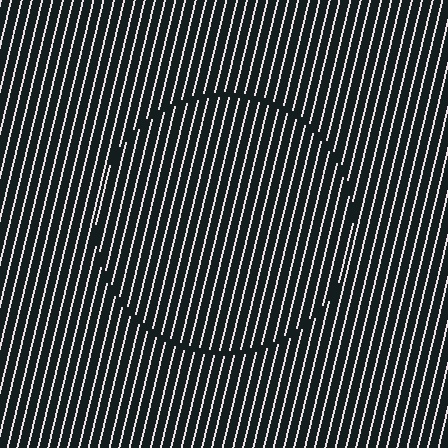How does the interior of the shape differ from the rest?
The interior of the shape contains the same grating, shifted by half a period — the contour is defined by the phase discontinuity where line-ends from the inner and outer gratings abut.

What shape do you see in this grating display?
An illusory circle. The interior of the shape contains the same grating, shifted by half a period — the contour is defined by the phase discontinuity where line-ends from the inner and outer gratings abut.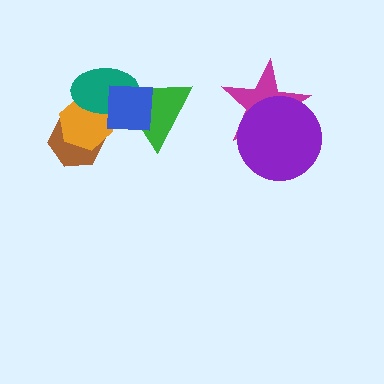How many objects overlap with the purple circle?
1 object overlaps with the purple circle.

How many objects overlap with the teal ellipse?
4 objects overlap with the teal ellipse.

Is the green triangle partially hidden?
Yes, it is partially covered by another shape.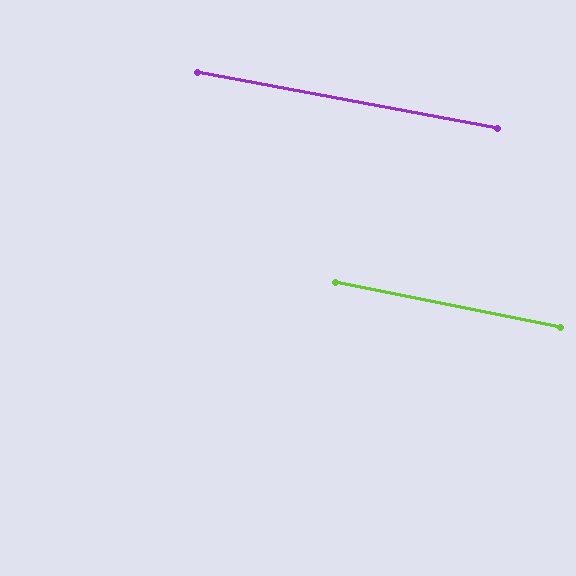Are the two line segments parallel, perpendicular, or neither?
Parallel — their directions differ by only 0.8°.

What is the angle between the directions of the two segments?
Approximately 1 degree.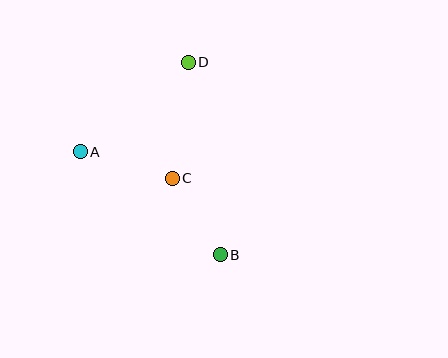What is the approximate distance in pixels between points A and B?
The distance between A and B is approximately 174 pixels.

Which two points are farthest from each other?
Points B and D are farthest from each other.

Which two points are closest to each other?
Points B and C are closest to each other.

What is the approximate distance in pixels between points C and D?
The distance between C and D is approximately 117 pixels.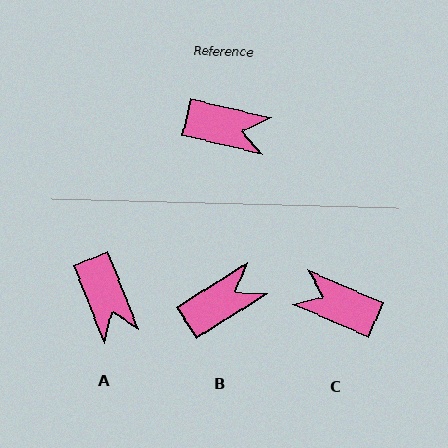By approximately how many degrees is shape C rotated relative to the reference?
Approximately 170 degrees counter-clockwise.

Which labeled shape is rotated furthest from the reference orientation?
C, about 170 degrees away.